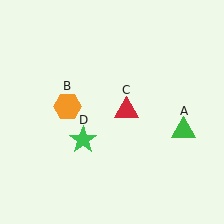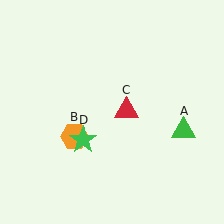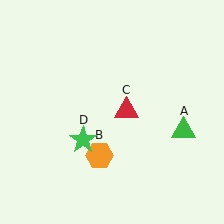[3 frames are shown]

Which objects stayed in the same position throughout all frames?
Green triangle (object A) and red triangle (object C) and green star (object D) remained stationary.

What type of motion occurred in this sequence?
The orange hexagon (object B) rotated counterclockwise around the center of the scene.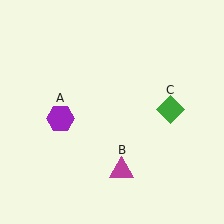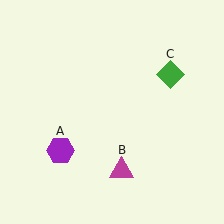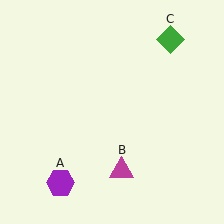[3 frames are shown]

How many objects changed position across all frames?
2 objects changed position: purple hexagon (object A), green diamond (object C).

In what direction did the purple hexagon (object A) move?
The purple hexagon (object A) moved down.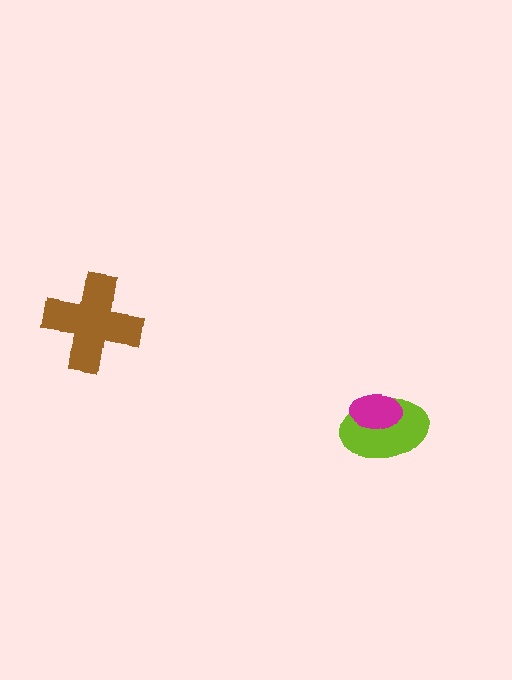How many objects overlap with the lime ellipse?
1 object overlaps with the lime ellipse.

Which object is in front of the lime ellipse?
The magenta ellipse is in front of the lime ellipse.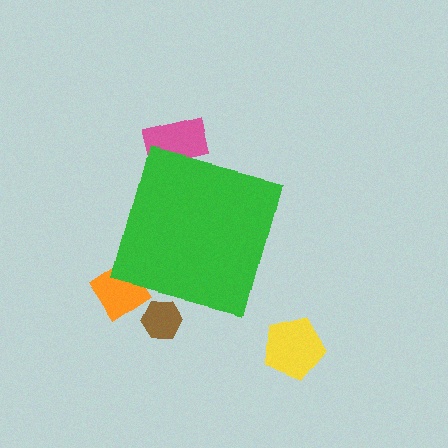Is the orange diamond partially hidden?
Yes, the orange diamond is partially hidden behind the green diamond.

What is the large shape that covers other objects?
A green diamond.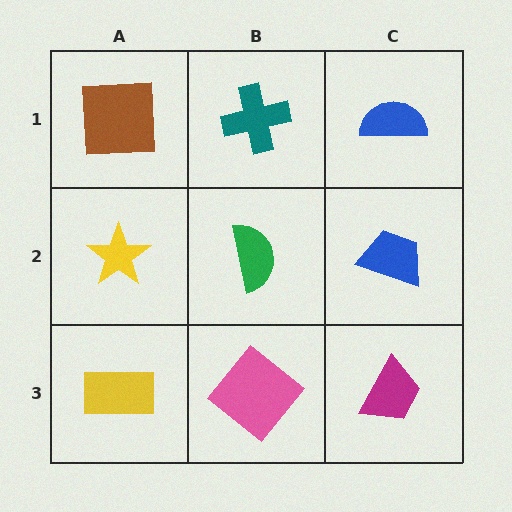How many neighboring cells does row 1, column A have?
2.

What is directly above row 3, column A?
A yellow star.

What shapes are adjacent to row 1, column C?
A blue trapezoid (row 2, column C), a teal cross (row 1, column B).